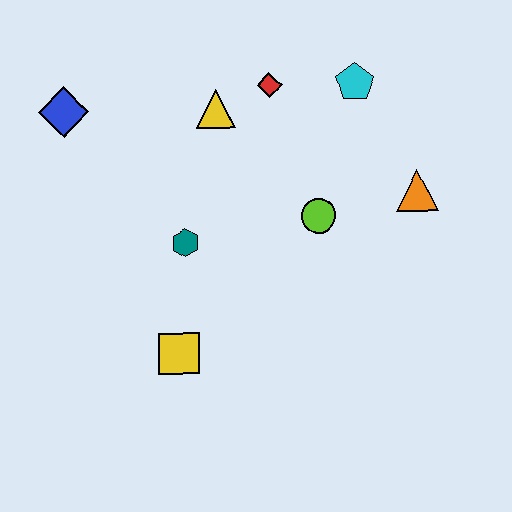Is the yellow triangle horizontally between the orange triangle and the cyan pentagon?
No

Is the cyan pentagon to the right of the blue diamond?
Yes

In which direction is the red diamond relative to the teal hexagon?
The red diamond is above the teal hexagon.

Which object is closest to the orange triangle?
The lime circle is closest to the orange triangle.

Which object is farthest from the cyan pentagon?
The yellow square is farthest from the cyan pentagon.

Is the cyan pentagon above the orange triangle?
Yes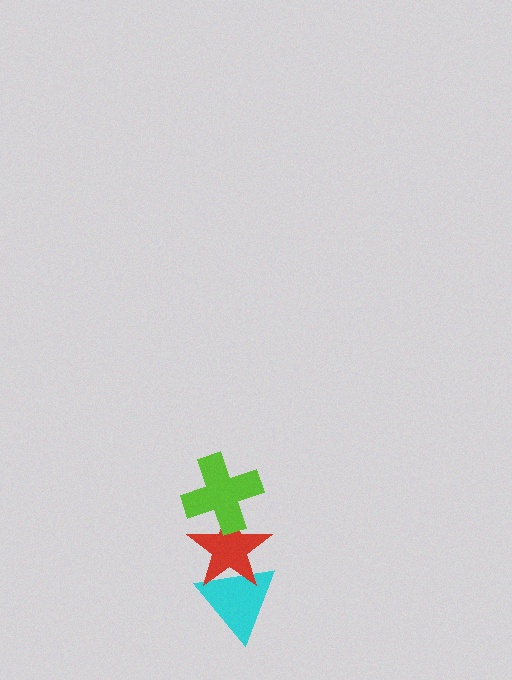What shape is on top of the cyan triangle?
The red star is on top of the cyan triangle.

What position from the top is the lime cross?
The lime cross is 1st from the top.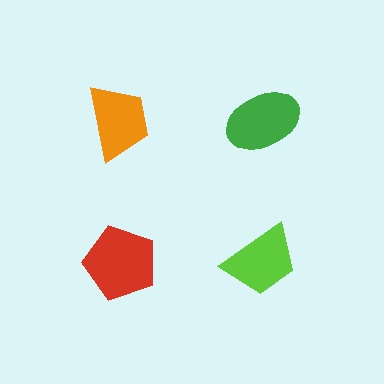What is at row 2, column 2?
A lime trapezoid.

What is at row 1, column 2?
A green ellipse.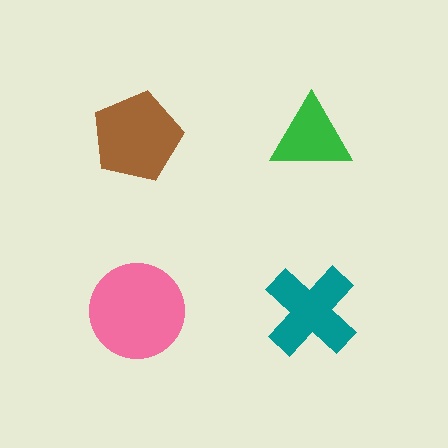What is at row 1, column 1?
A brown pentagon.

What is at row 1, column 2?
A green triangle.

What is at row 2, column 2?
A teal cross.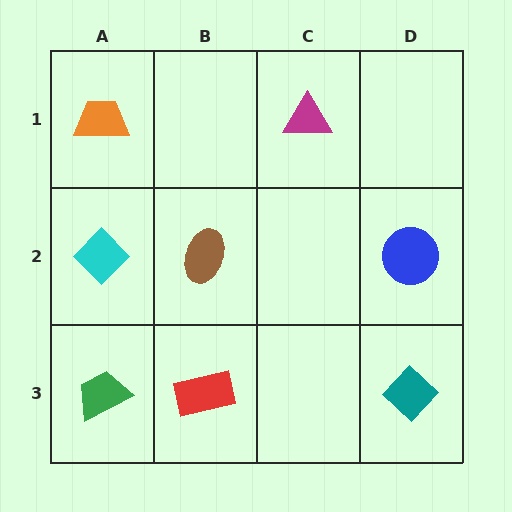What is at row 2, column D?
A blue circle.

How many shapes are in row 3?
3 shapes.